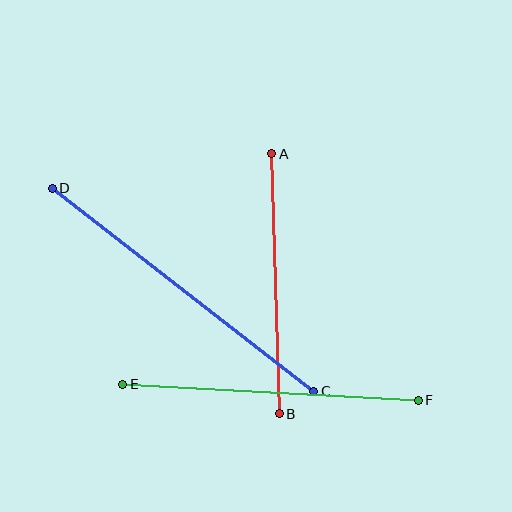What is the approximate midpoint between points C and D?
The midpoint is at approximately (183, 290) pixels.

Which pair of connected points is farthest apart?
Points C and D are farthest apart.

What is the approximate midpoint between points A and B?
The midpoint is at approximately (276, 284) pixels.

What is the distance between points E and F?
The distance is approximately 296 pixels.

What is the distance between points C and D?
The distance is approximately 331 pixels.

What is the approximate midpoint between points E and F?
The midpoint is at approximately (271, 392) pixels.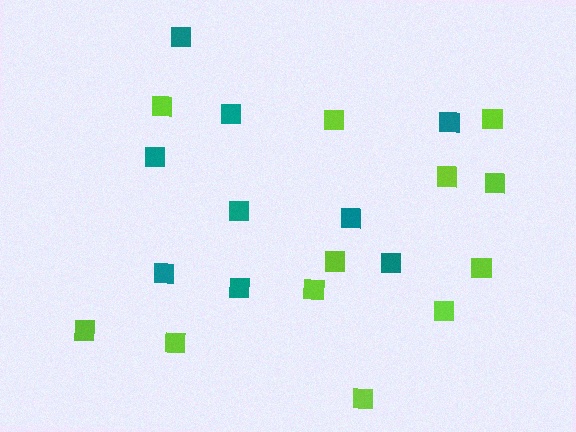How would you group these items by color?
There are 2 groups: one group of teal squares (9) and one group of lime squares (12).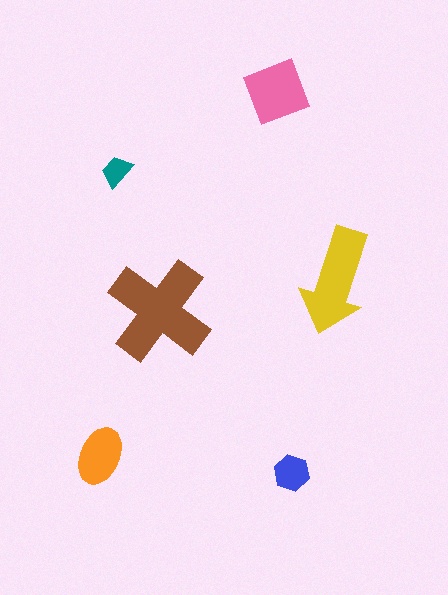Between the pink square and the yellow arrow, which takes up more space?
The yellow arrow.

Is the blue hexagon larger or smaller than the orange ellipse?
Smaller.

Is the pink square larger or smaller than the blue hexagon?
Larger.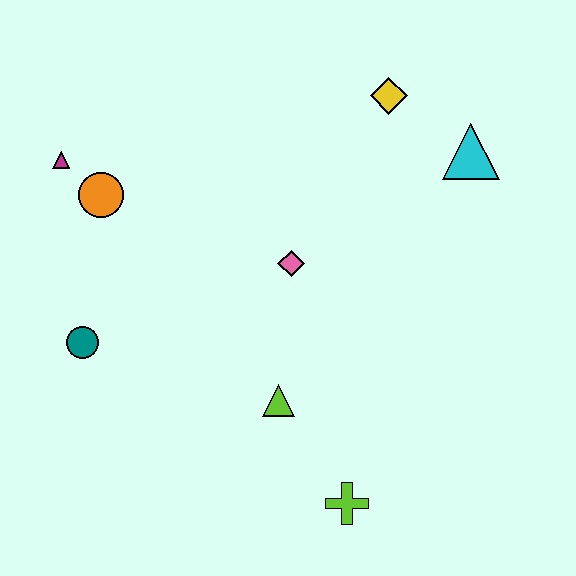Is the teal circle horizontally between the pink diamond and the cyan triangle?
No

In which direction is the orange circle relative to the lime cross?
The orange circle is above the lime cross.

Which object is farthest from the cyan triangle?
The teal circle is farthest from the cyan triangle.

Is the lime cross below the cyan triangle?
Yes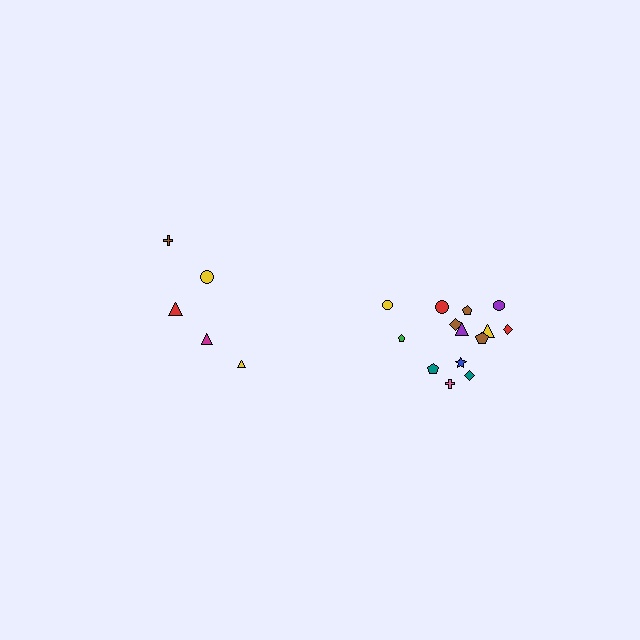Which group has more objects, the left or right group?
The right group.